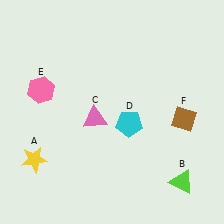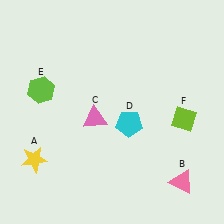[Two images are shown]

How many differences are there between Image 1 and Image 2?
There are 3 differences between the two images.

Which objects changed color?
B changed from lime to pink. E changed from pink to lime. F changed from brown to lime.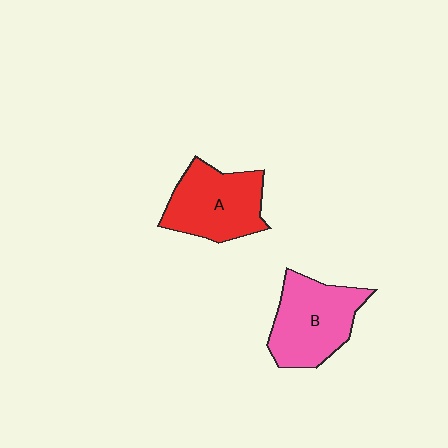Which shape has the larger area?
Shape B (pink).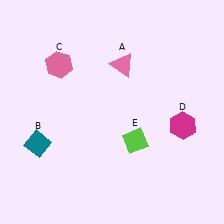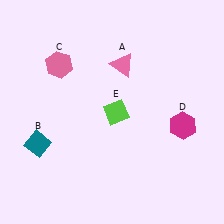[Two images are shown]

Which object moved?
The lime diamond (E) moved up.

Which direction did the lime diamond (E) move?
The lime diamond (E) moved up.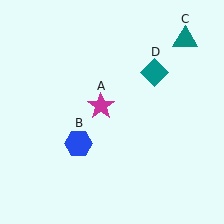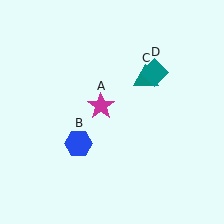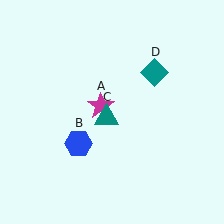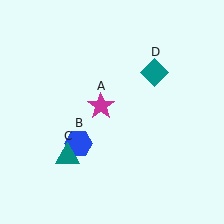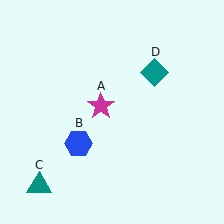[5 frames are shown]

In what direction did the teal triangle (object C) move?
The teal triangle (object C) moved down and to the left.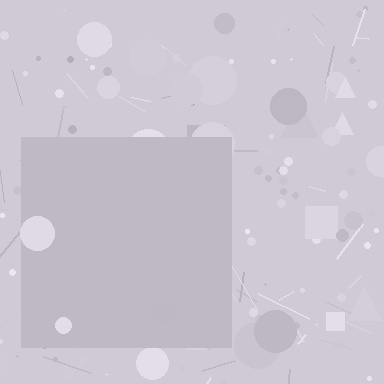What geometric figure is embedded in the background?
A square is embedded in the background.